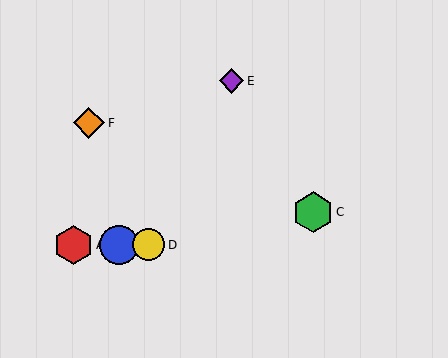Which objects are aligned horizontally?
Objects A, B, D are aligned horizontally.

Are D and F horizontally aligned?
No, D is at y≈245 and F is at y≈123.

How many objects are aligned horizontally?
3 objects (A, B, D) are aligned horizontally.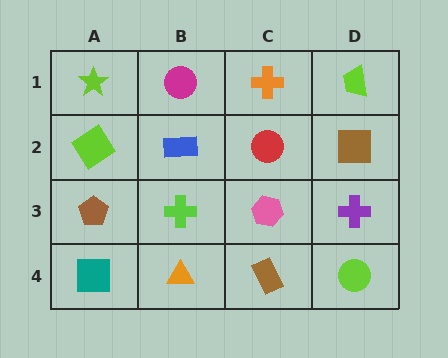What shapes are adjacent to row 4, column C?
A pink hexagon (row 3, column C), an orange triangle (row 4, column B), a lime circle (row 4, column D).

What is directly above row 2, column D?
A lime trapezoid.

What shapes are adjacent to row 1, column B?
A blue rectangle (row 2, column B), a lime star (row 1, column A), an orange cross (row 1, column C).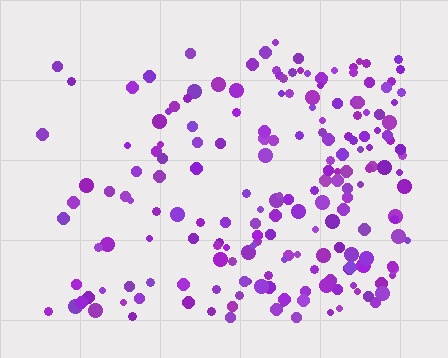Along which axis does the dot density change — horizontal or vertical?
Horizontal.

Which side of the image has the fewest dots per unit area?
The left.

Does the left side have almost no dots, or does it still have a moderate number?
Still a moderate number, just noticeably fewer than the right.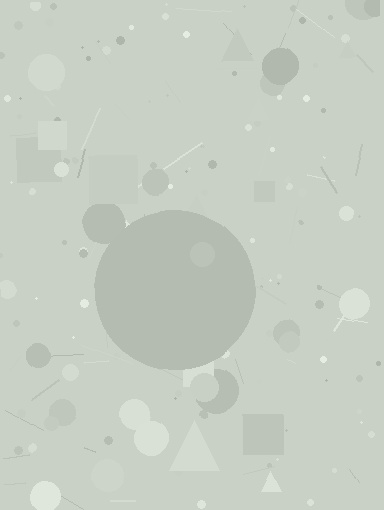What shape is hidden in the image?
A circle is hidden in the image.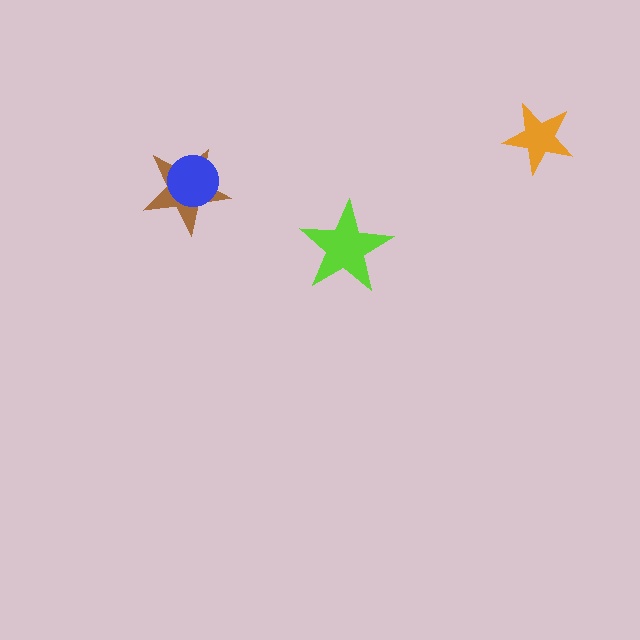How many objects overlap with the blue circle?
1 object overlaps with the blue circle.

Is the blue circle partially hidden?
No, no other shape covers it.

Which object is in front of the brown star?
The blue circle is in front of the brown star.